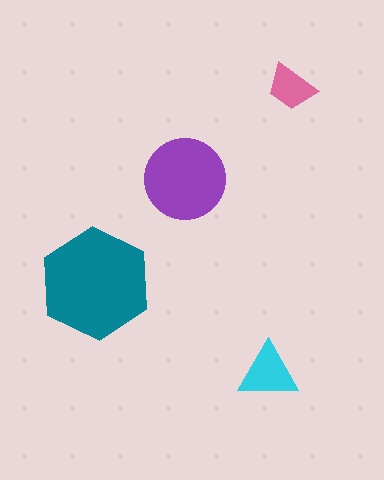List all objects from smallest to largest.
The pink trapezoid, the cyan triangle, the purple circle, the teal hexagon.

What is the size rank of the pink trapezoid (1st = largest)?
4th.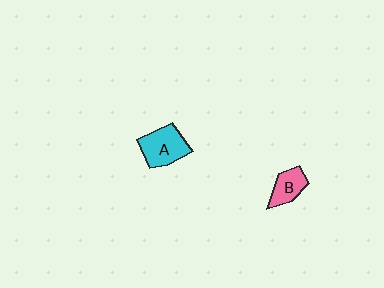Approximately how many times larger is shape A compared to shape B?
Approximately 1.5 times.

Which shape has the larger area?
Shape A (cyan).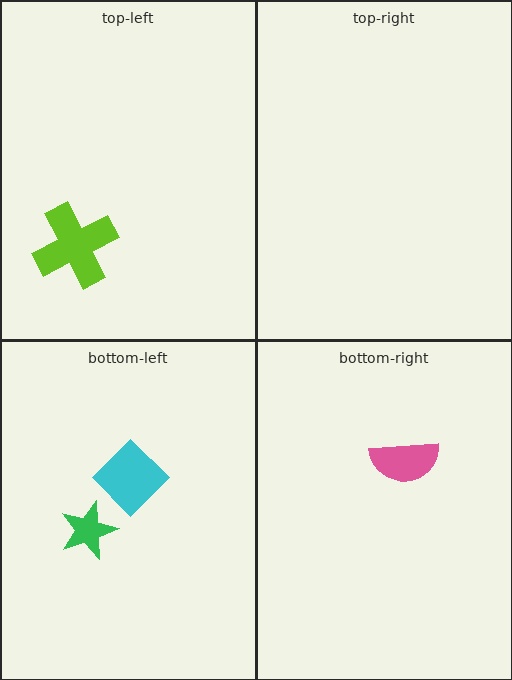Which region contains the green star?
The bottom-left region.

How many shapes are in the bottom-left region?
2.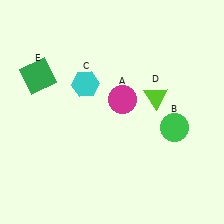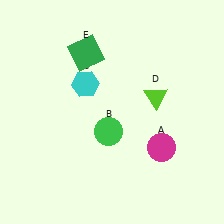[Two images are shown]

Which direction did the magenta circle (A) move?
The magenta circle (A) moved down.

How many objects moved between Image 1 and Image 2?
3 objects moved between the two images.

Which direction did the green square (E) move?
The green square (E) moved right.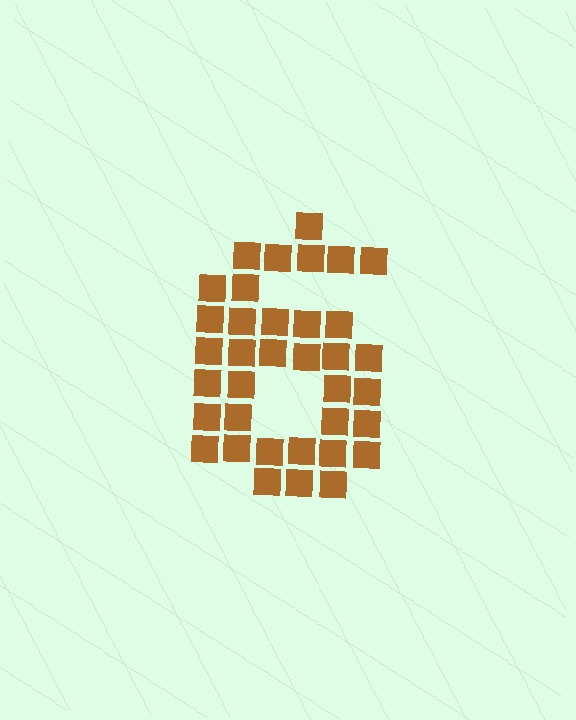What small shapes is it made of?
It is made of small squares.